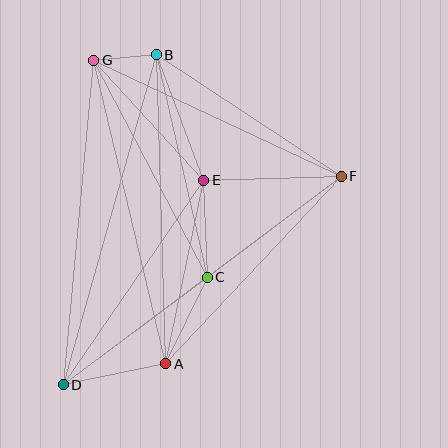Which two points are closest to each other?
Points B and G are closest to each other.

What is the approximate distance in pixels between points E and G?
The distance between E and G is approximately 163 pixels.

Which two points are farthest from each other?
Points D and F are farthest from each other.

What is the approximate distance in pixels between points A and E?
The distance between A and E is approximately 188 pixels.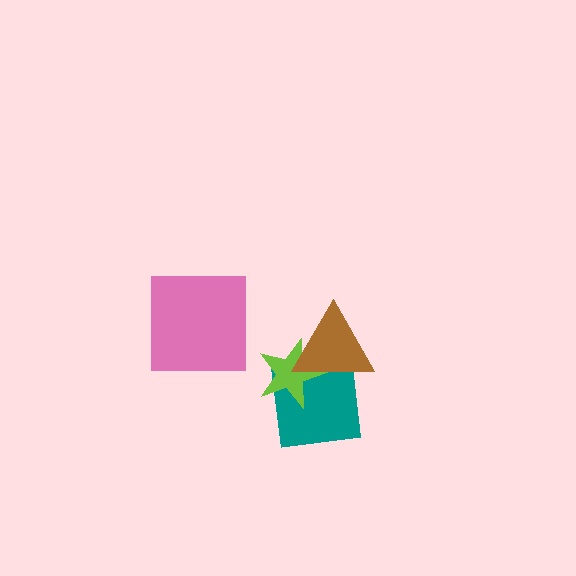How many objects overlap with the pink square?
0 objects overlap with the pink square.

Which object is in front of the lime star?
The brown triangle is in front of the lime star.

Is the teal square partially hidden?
Yes, it is partially covered by another shape.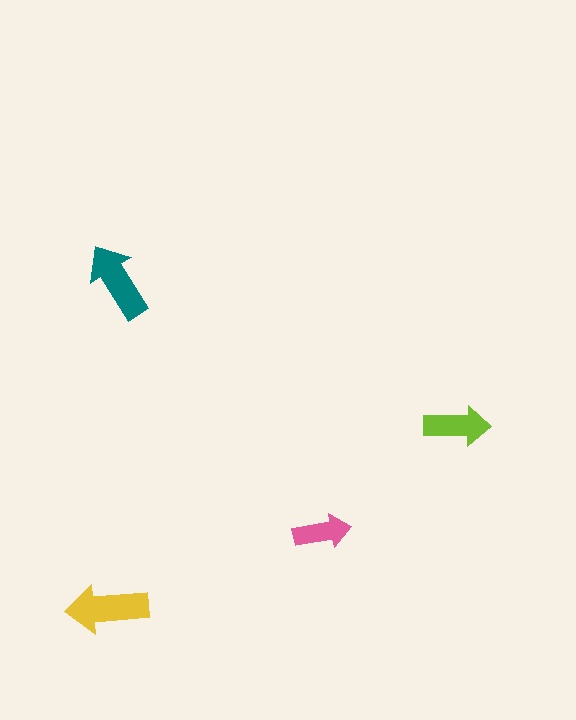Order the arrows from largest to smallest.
the yellow one, the teal one, the lime one, the pink one.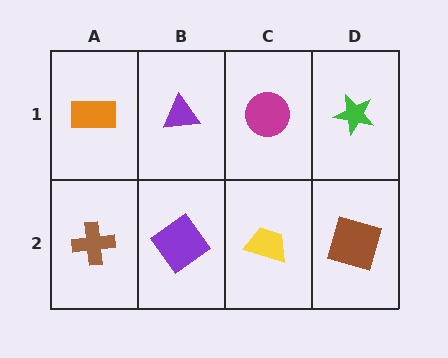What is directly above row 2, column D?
A green star.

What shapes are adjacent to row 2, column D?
A green star (row 1, column D), a yellow trapezoid (row 2, column C).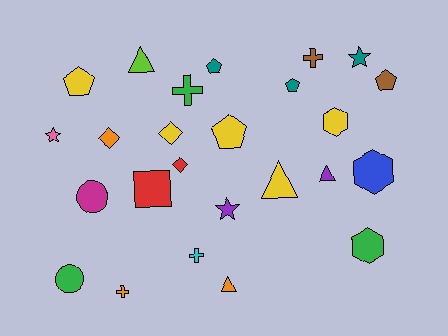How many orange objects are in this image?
There are 3 orange objects.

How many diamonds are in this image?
There are 3 diamonds.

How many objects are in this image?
There are 25 objects.